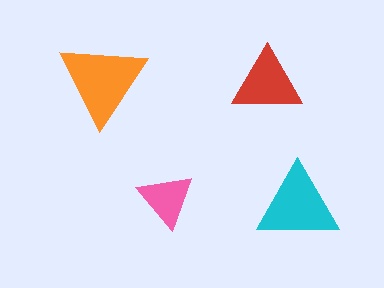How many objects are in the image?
There are 4 objects in the image.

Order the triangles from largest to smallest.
the orange one, the cyan one, the red one, the pink one.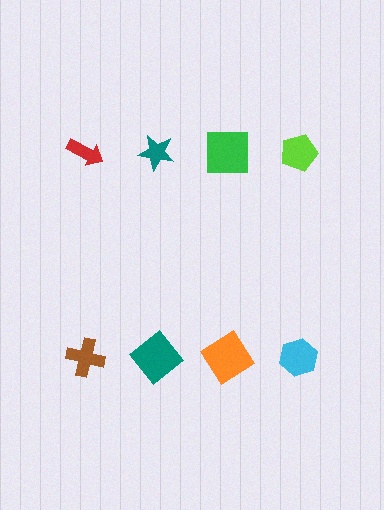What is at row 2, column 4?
A cyan hexagon.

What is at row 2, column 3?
An orange diamond.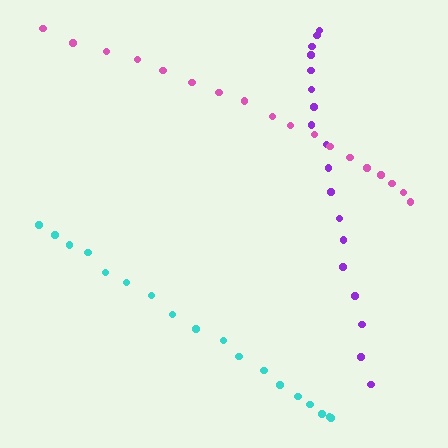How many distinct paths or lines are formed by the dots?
There are 3 distinct paths.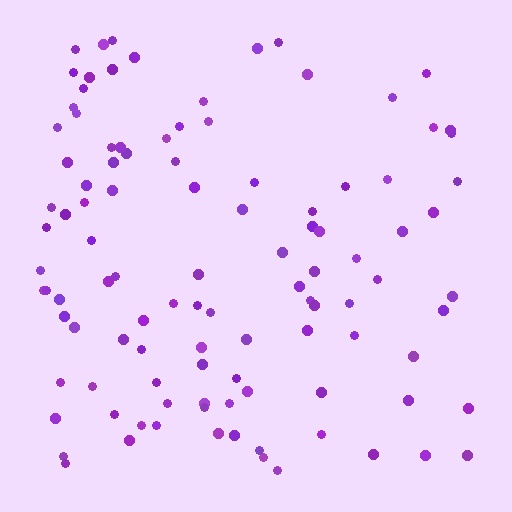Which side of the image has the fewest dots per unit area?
The right.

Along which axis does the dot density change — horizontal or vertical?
Horizontal.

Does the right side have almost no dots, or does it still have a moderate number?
Still a moderate number, just noticeably fewer than the left.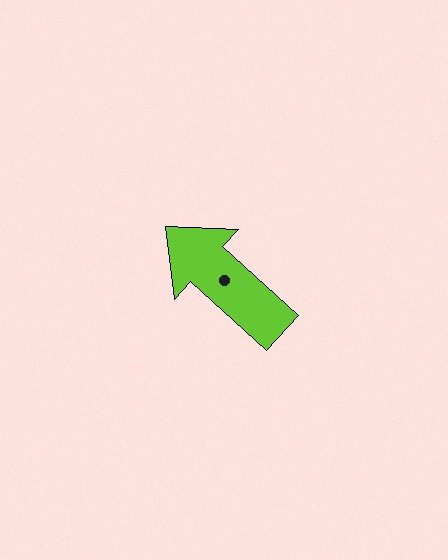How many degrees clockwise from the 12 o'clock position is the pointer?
Approximately 312 degrees.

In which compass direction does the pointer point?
Northwest.